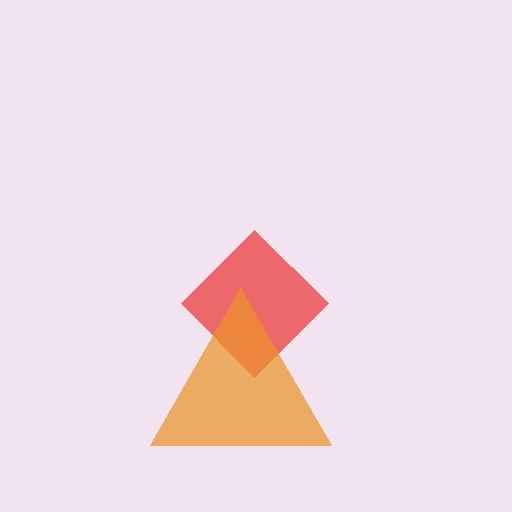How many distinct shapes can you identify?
There are 2 distinct shapes: a red diamond, an orange triangle.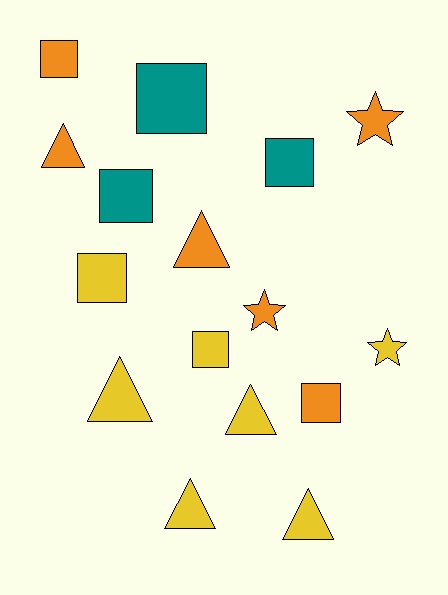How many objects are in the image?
There are 16 objects.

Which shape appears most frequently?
Square, with 7 objects.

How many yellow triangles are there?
There are 4 yellow triangles.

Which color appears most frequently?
Yellow, with 7 objects.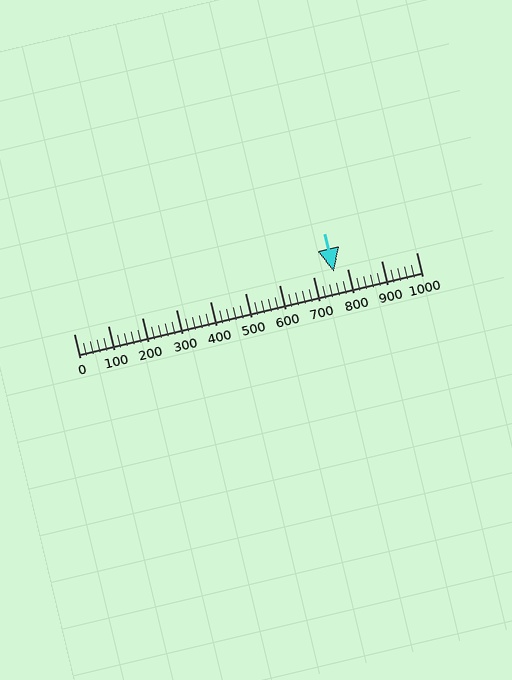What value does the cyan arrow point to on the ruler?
The cyan arrow points to approximately 760.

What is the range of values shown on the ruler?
The ruler shows values from 0 to 1000.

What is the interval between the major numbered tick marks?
The major tick marks are spaced 100 units apart.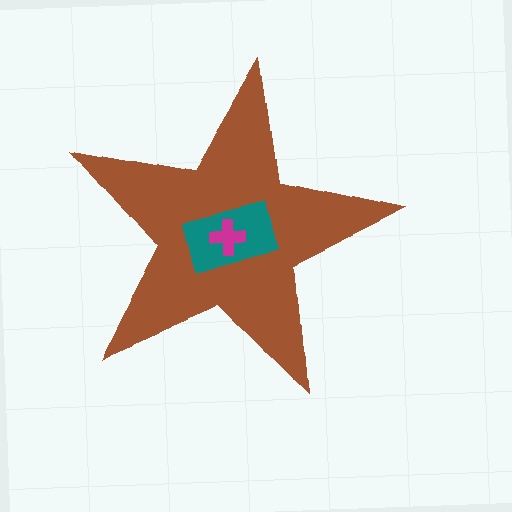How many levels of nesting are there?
3.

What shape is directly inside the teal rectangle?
The magenta cross.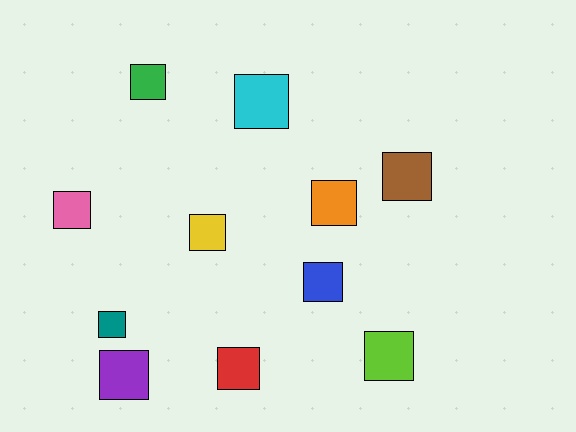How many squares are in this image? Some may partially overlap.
There are 11 squares.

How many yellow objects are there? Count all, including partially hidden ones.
There is 1 yellow object.